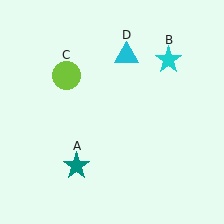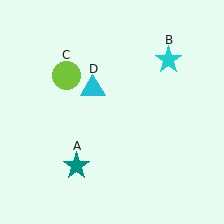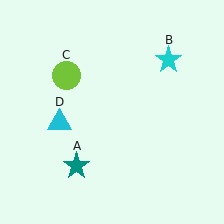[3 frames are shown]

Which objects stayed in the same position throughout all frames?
Teal star (object A) and cyan star (object B) and lime circle (object C) remained stationary.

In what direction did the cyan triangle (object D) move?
The cyan triangle (object D) moved down and to the left.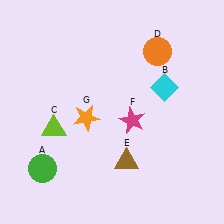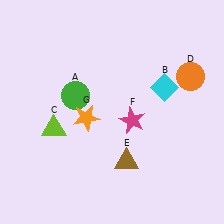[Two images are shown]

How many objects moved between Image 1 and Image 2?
2 objects moved between the two images.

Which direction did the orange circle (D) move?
The orange circle (D) moved right.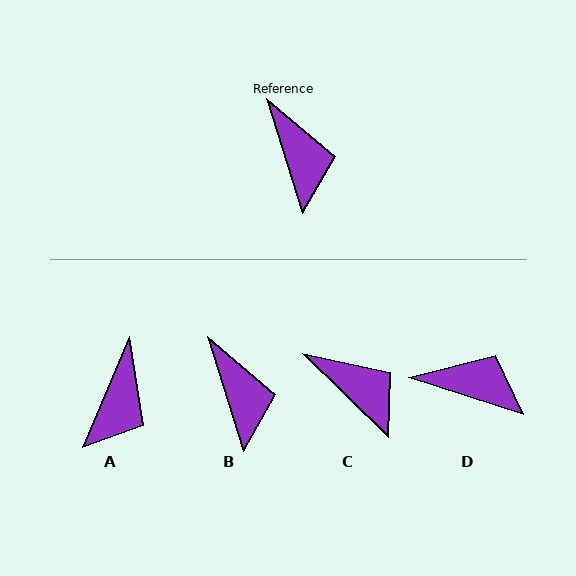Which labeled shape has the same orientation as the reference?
B.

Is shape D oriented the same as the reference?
No, it is off by about 54 degrees.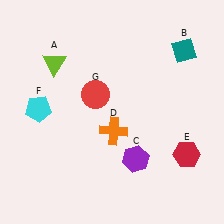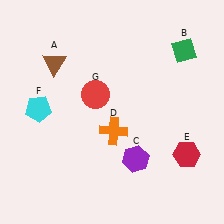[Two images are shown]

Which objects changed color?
A changed from lime to brown. B changed from teal to green.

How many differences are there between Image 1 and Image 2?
There are 2 differences between the two images.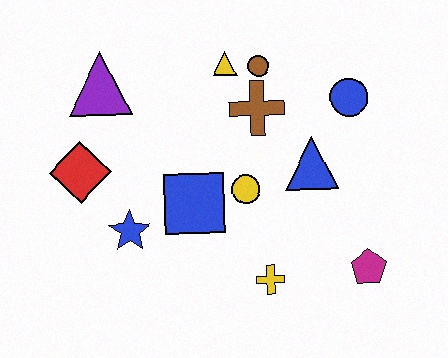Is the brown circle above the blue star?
Yes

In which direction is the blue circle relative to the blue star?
The blue circle is to the right of the blue star.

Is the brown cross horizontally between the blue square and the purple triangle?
No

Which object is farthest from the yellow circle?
The purple triangle is farthest from the yellow circle.